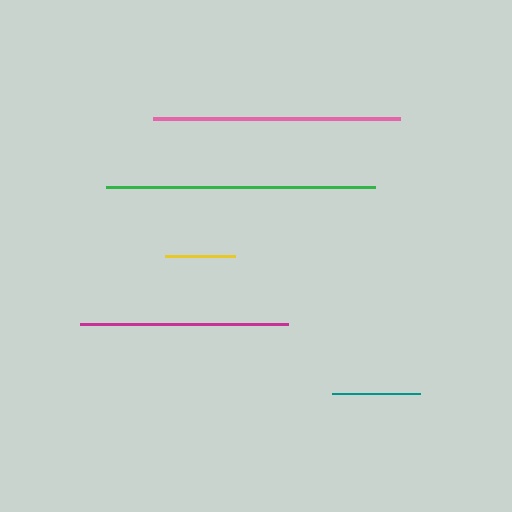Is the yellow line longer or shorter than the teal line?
The teal line is longer than the yellow line.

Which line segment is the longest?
The green line is the longest at approximately 269 pixels.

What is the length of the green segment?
The green segment is approximately 269 pixels long.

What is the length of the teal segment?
The teal segment is approximately 87 pixels long.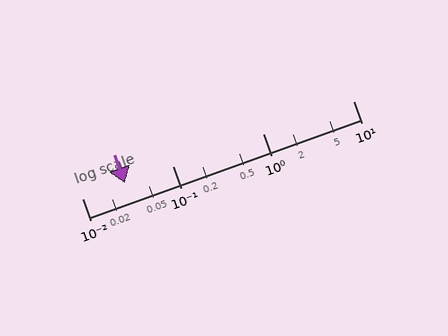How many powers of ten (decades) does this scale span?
The scale spans 3 decades, from 0.01 to 10.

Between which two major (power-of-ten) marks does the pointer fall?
The pointer is between 0.01 and 0.1.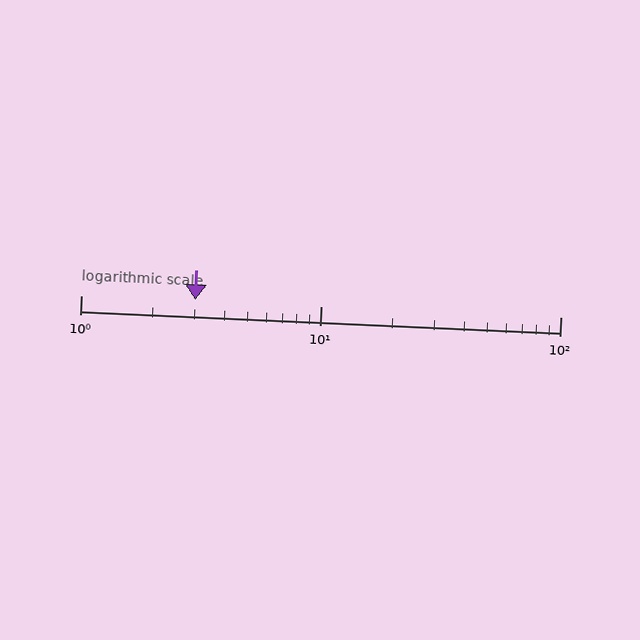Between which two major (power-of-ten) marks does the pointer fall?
The pointer is between 1 and 10.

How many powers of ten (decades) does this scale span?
The scale spans 2 decades, from 1 to 100.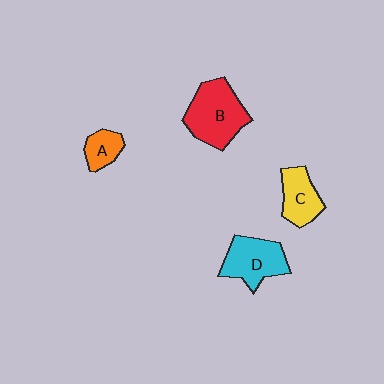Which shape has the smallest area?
Shape A (orange).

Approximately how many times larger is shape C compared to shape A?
Approximately 1.6 times.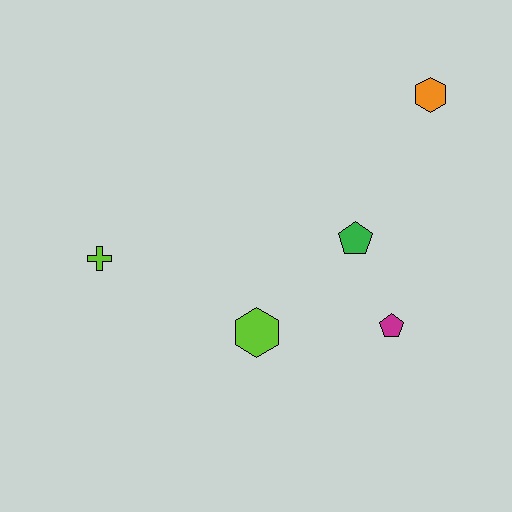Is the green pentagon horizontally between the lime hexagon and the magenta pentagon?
Yes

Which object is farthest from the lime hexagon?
The orange hexagon is farthest from the lime hexagon.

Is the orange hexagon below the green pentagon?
No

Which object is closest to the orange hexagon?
The green pentagon is closest to the orange hexagon.